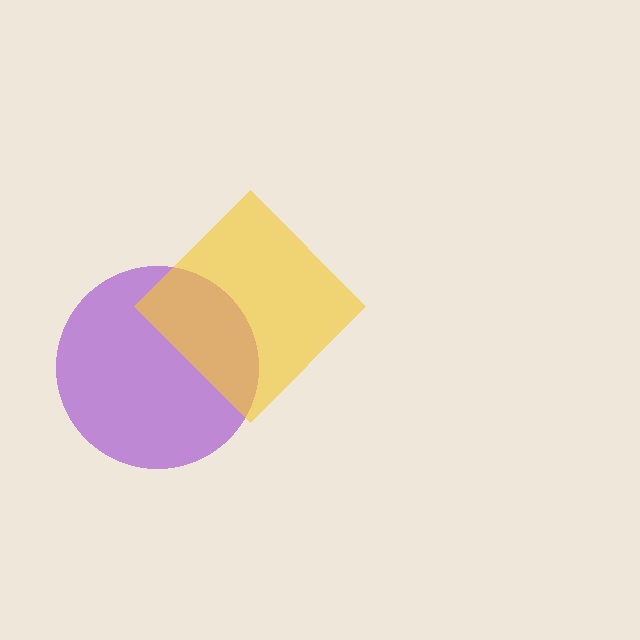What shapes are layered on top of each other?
The layered shapes are: a purple circle, a yellow diamond.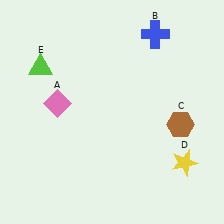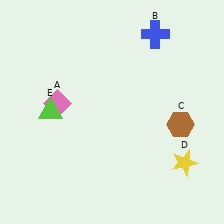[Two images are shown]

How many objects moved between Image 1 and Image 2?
1 object moved between the two images.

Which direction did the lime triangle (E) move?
The lime triangle (E) moved down.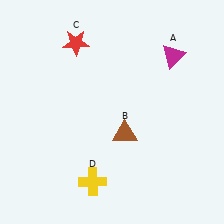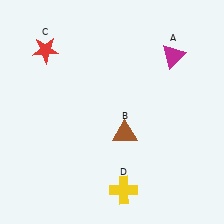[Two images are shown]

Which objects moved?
The objects that moved are: the red star (C), the yellow cross (D).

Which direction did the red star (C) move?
The red star (C) moved left.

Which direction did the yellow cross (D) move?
The yellow cross (D) moved right.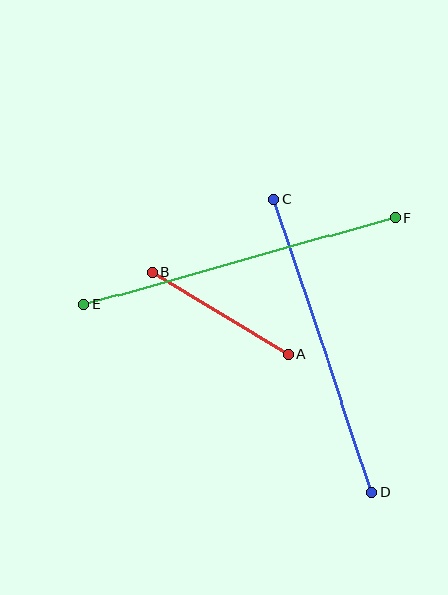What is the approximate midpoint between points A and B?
The midpoint is at approximately (220, 313) pixels.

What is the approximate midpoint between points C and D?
The midpoint is at approximately (323, 346) pixels.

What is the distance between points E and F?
The distance is approximately 324 pixels.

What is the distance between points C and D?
The distance is approximately 308 pixels.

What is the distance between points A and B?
The distance is approximately 159 pixels.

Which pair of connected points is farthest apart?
Points E and F are farthest apart.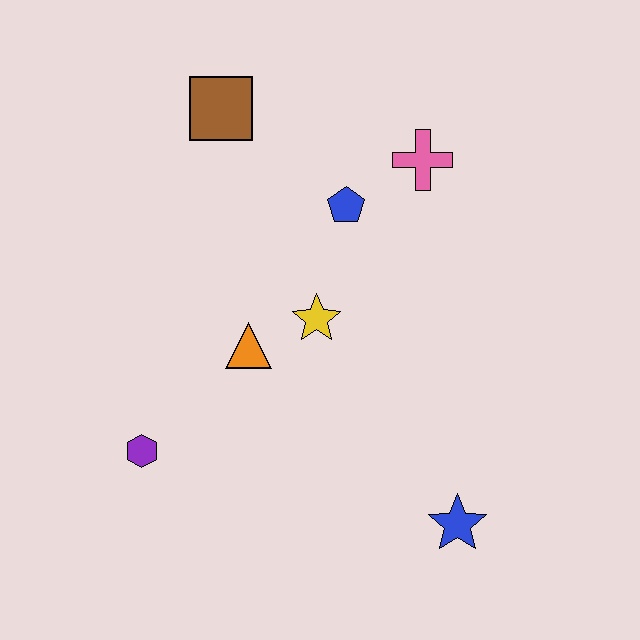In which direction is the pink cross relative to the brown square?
The pink cross is to the right of the brown square.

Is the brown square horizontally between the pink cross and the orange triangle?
No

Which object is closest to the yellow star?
The orange triangle is closest to the yellow star.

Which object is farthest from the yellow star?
The blue star is farthest from the yellow star.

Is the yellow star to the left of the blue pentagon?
Yes